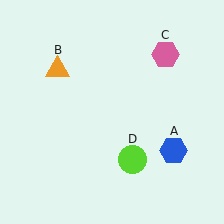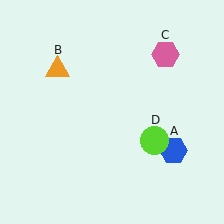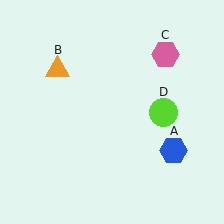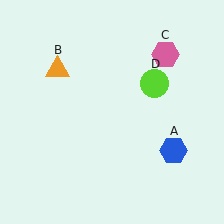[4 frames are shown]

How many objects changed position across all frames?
1 object changed position: lime circle (object D).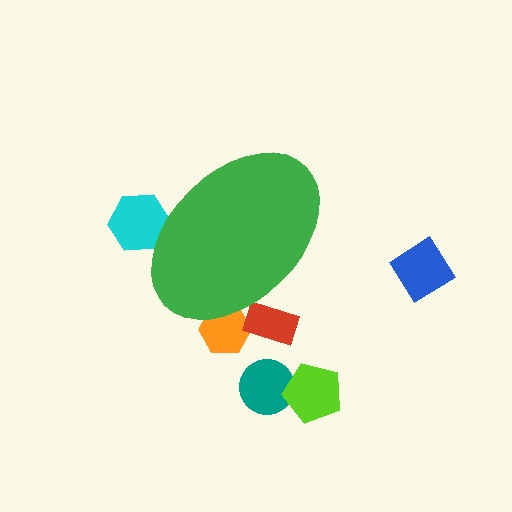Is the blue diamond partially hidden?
No, the blue diamond is fully visible.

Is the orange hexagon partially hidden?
Yes, the orange hexagon is partially hidden behind the green ellipse.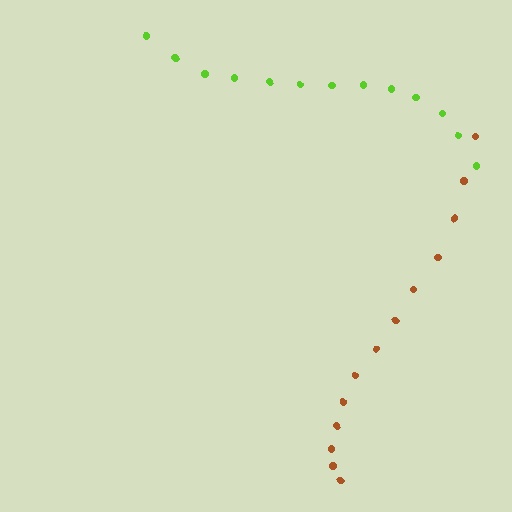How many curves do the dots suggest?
There are 2 distinct paths.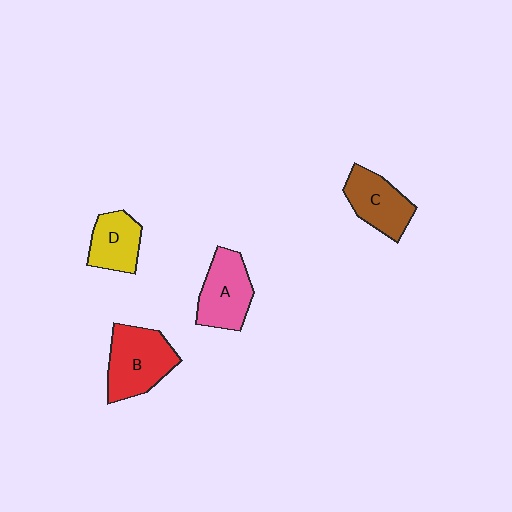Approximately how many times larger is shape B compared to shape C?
Approximately 1.3 times.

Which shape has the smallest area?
Shape D (yellow).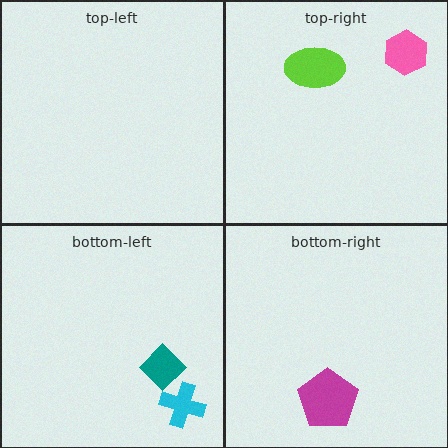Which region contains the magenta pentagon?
The bottom-right region.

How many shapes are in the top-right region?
2.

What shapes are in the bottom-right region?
The magenta pentagon.